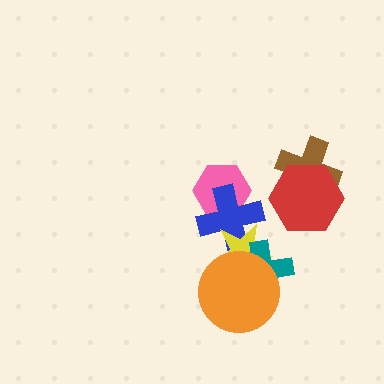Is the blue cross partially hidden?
Yes, it is partially covered by another shape.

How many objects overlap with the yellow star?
3 objects overlap with the yellow star.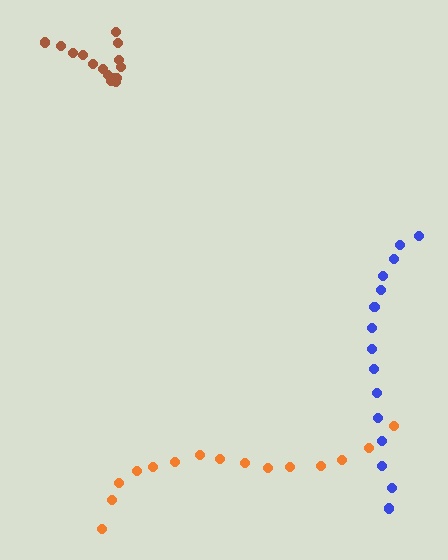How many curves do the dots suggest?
There are 3 distinct paths.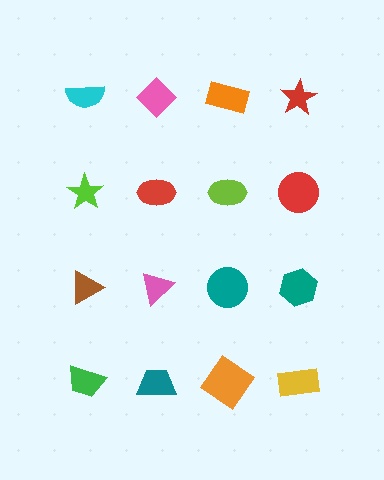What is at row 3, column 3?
A teal circle.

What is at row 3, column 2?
A pink triangle.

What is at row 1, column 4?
A red star.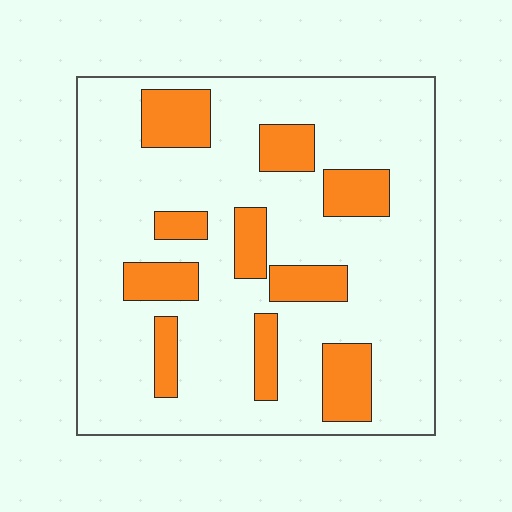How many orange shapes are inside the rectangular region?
10.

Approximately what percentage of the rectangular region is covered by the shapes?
Approximately 20%.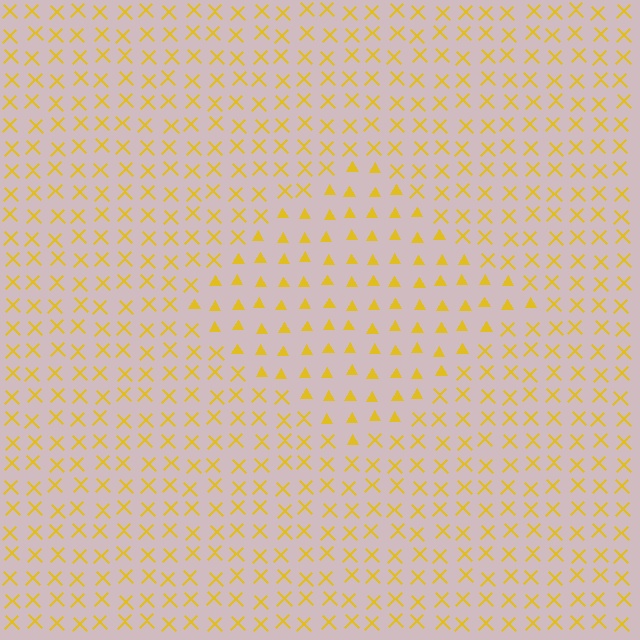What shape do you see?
I see a diamond.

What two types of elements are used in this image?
The image uses triangles inside the diamond region and X marks outside it.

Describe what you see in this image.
The image is filled with small yellow elements arranged in a uniform grid. A diamond-shaped region contains triangles, while the surrounding area contains X marks. The boundary is defined purely by the change in element shape.